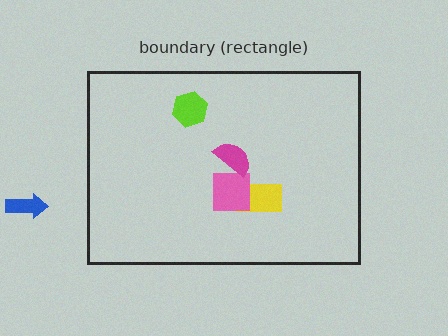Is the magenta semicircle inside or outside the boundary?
Inside.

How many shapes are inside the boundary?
4 inside, 1 outside.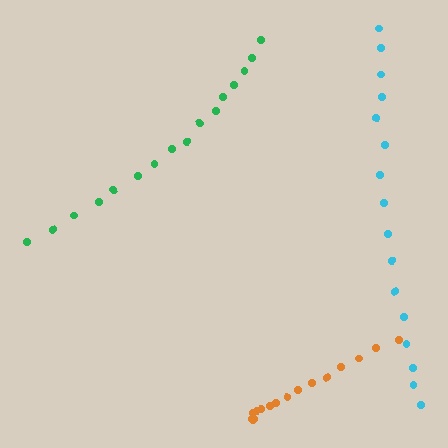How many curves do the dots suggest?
There are 3 distinct paths.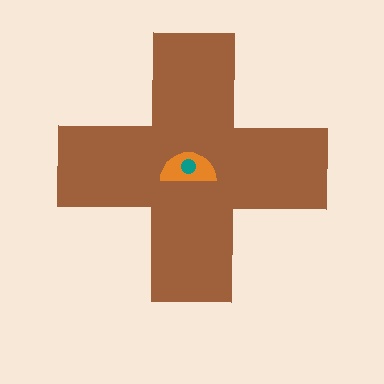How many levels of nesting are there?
3.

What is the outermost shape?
The brown cross.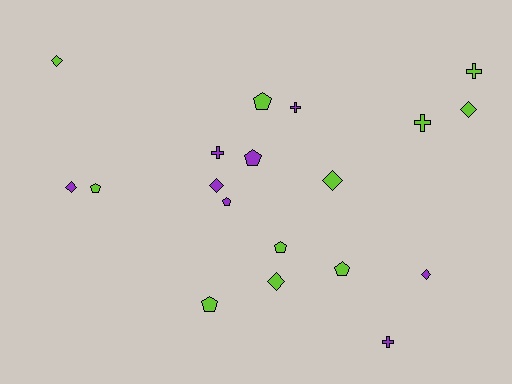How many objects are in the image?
There are 19 objects.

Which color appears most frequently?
Lime, with 11 objects.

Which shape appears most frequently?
Pentagon, with 7 objects.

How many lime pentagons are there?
There are 5 lime pentagons.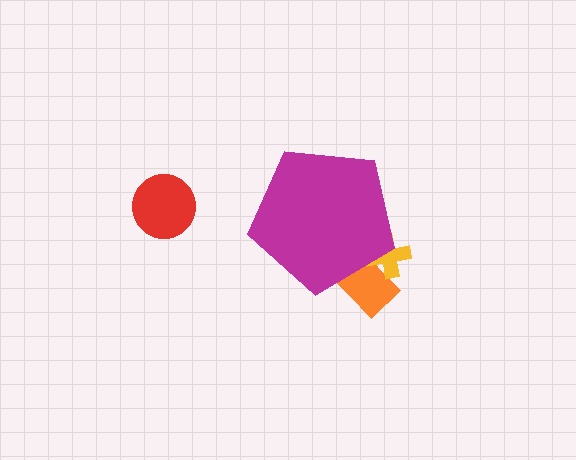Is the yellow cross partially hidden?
Yes, the yellow cross is partially hidden behind the magenta pentagon.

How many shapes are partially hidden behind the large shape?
2 shapes are partially hidden.